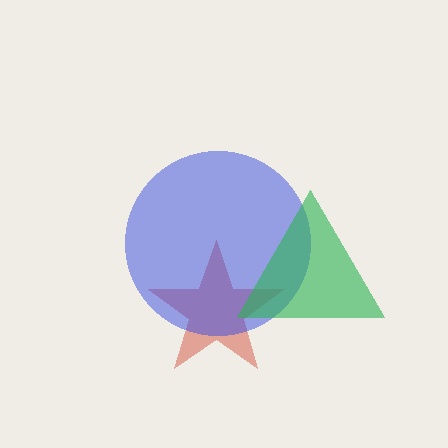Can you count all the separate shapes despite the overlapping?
Yes, there are 3 separate shapes.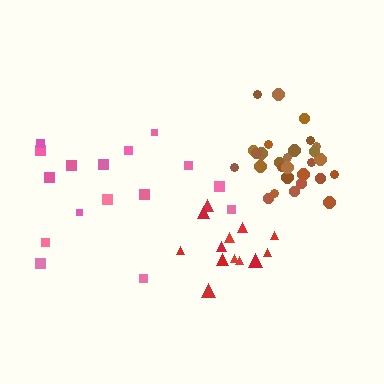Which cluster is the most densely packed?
Brown.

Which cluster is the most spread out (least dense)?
Pink.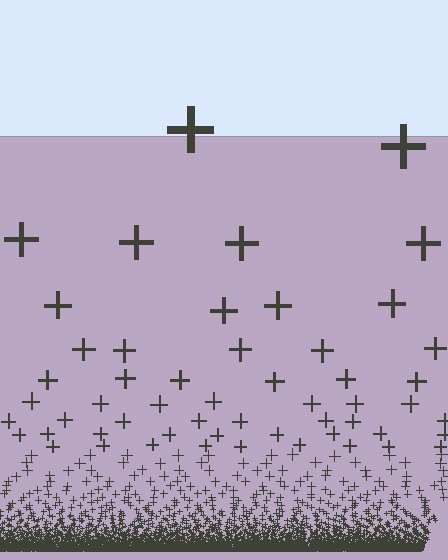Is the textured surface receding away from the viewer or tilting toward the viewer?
The surface appears to tilt toward the viewer. Texture elements get larger and sparser toward the top.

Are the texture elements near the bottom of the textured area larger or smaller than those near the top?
Smaller. The gradient is inverted — elements near the bottom are smaller and denser.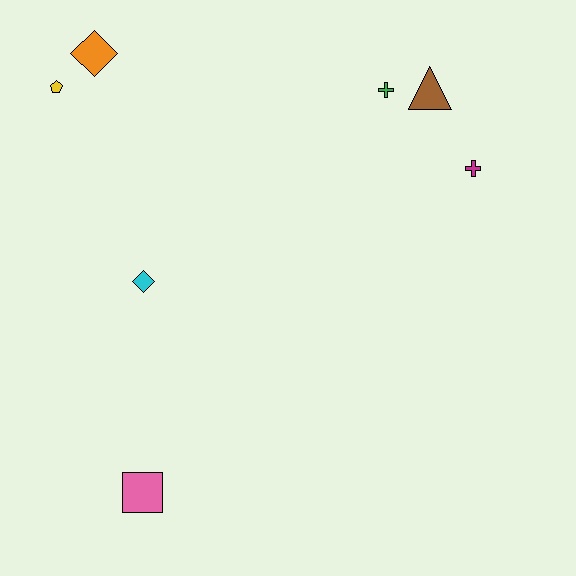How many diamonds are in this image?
There are 2 diamonds.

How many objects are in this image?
There are 7 objects.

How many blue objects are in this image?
There are no blue objects.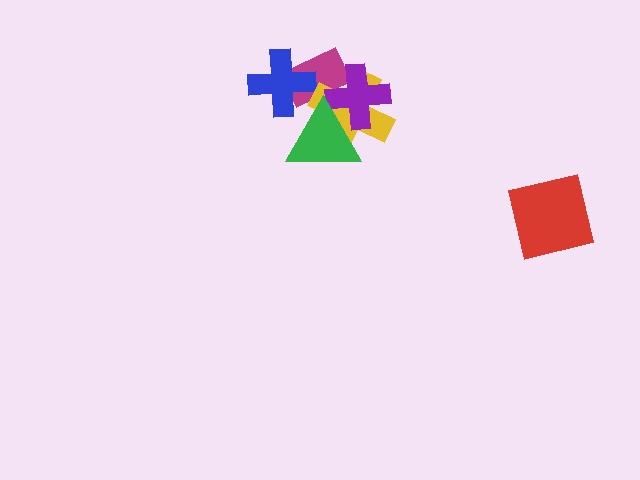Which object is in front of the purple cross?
The green triangle is in front of the purple cross.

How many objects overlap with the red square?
0 objects overlap with the red square.